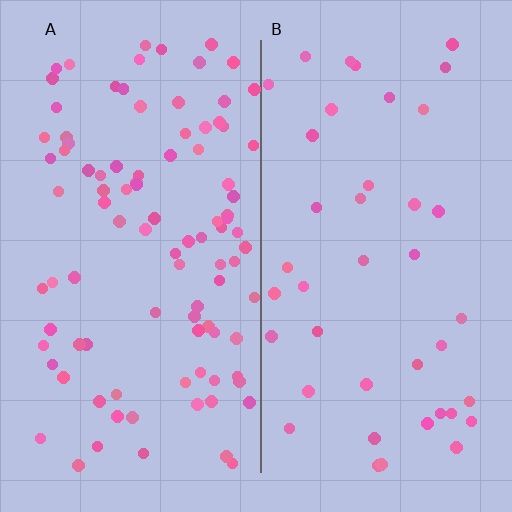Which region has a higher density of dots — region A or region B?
A (the left).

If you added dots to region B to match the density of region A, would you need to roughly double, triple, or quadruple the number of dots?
Approximately double.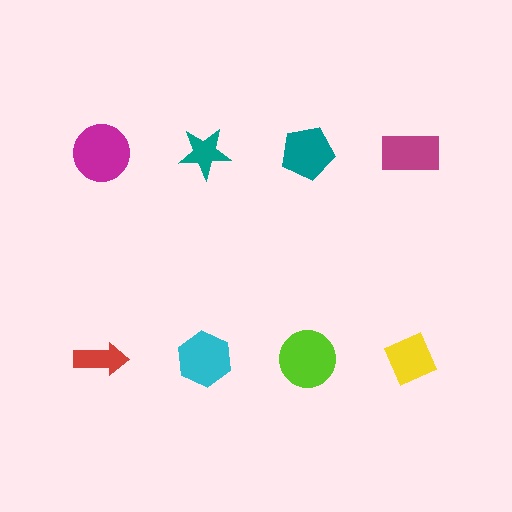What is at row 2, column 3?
A lime circle.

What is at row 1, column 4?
A magenta rectangle.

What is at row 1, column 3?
A teal pentagon.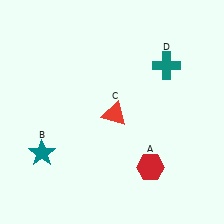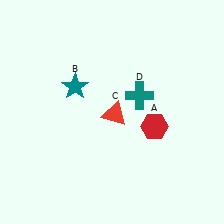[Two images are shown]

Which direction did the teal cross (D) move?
The teal cross (D) moved down.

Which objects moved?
The objects that moved are: the red hexagon (A), the teal star (B), the teal cross (D).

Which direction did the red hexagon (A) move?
The red hexagon (A) moved up.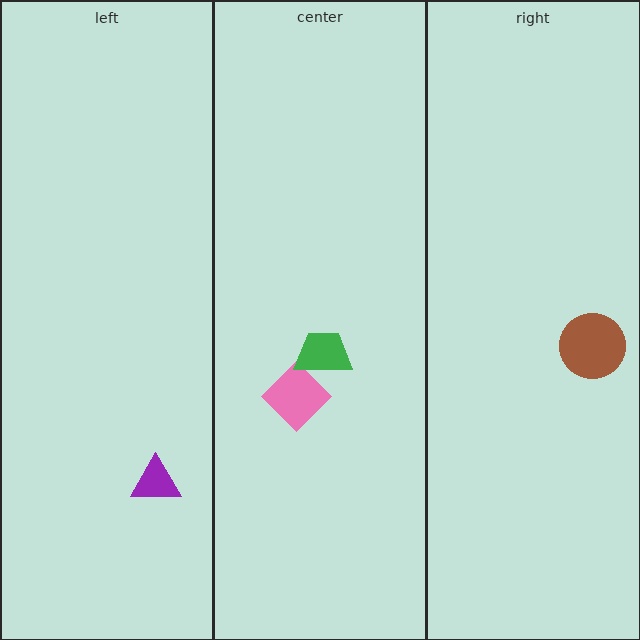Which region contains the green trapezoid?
The center region.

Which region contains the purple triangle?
The left region.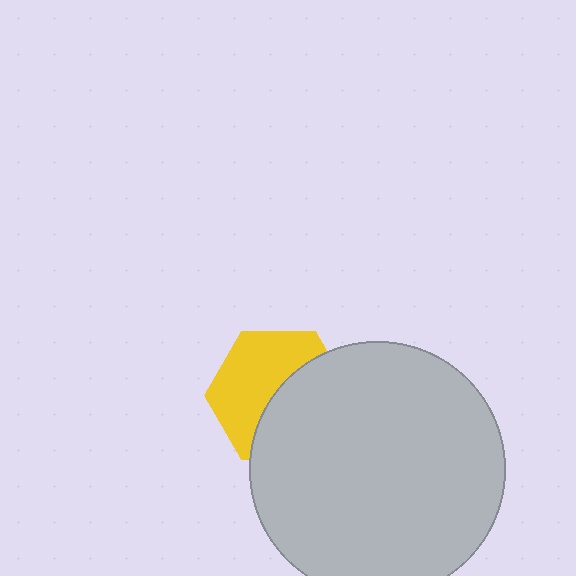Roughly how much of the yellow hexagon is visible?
About half of it is visible (roughly 52%).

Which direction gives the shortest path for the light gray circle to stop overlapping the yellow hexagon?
Moving toward the lower-right gives the shortest separation.